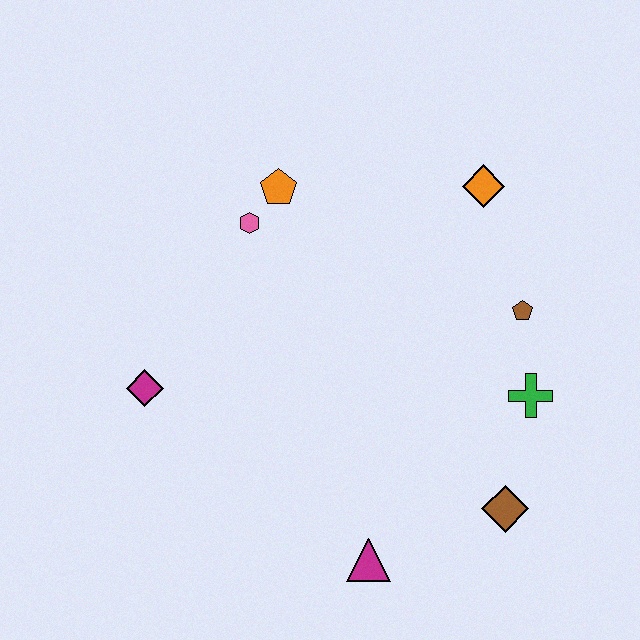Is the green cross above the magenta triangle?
Yes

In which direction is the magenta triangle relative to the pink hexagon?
The magenta triangle is below the pink hexagon.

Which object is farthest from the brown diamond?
The orange pentagon is farthest from the brown diamond.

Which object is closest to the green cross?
The brown pentagon is closest to the green cross.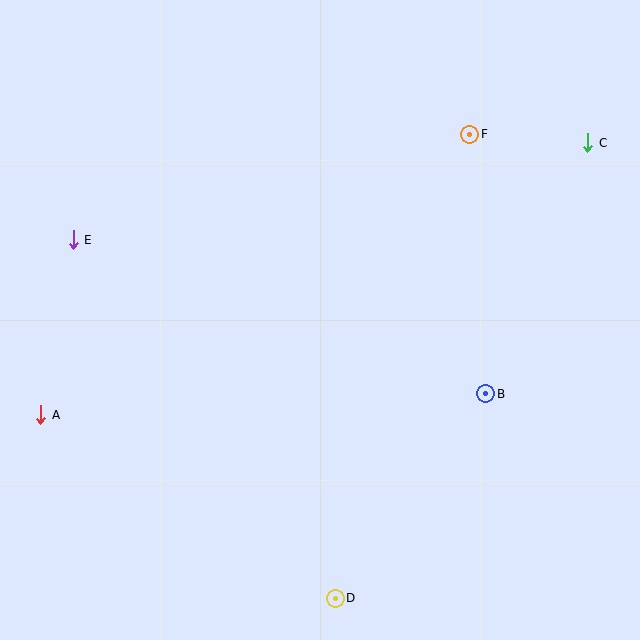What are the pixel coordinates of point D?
Point D is at (335, 598).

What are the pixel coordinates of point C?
Point C is at (588, 143).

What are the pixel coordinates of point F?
Point F is at (470, 134).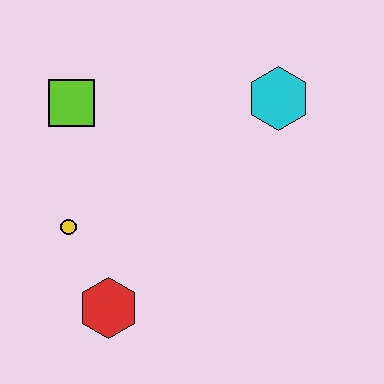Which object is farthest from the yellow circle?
The cyan hexagon is farthest from the yellow circle.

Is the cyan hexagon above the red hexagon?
Yes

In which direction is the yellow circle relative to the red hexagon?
The yellow circle is above the red hexagon.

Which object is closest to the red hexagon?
The yellow circle is closest to the red hexagon.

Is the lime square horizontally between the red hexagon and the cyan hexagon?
No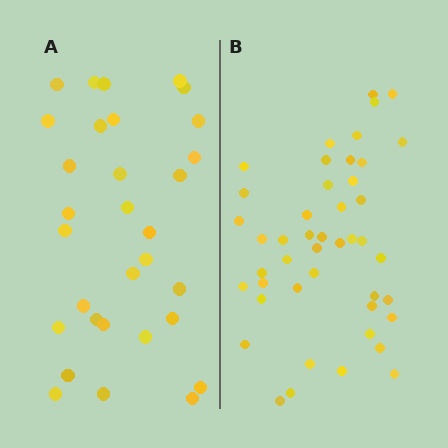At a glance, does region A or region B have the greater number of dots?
Region B (the right region) has more dots.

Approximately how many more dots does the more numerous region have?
Region B has approximately 15 more dots than region A.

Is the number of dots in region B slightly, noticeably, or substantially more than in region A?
Region B has substantially more. The ratio is roughly 1.5 to 1.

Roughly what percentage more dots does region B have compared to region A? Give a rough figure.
About 45% more.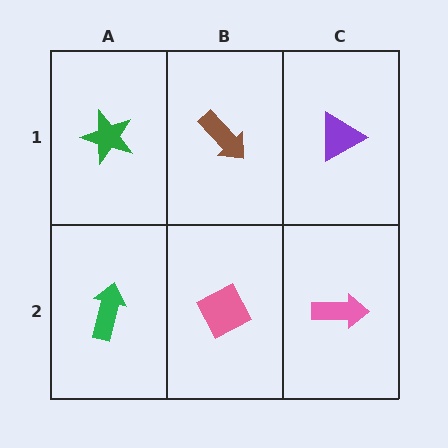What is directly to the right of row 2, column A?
A pink diamond.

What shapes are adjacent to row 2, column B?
A brown arrow (row 1, column B), a green arrow (row 2, column A), a pink arrow (row 2, column C).